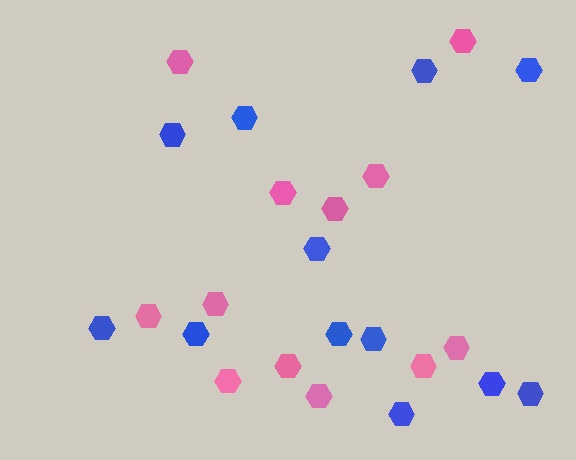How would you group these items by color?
There are 2 groups: one group of pink hexagons (12) and one group of blue hexagons (12).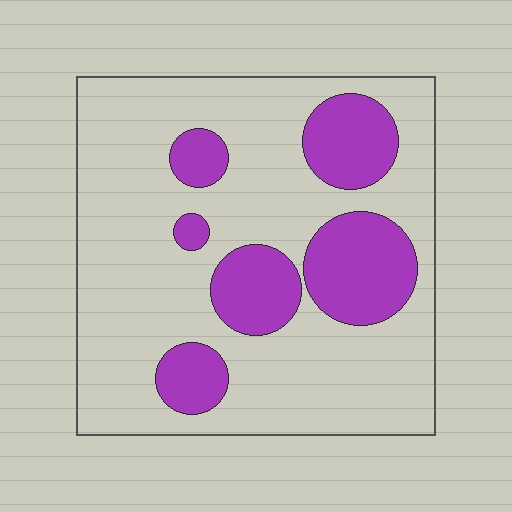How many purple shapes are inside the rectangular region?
6.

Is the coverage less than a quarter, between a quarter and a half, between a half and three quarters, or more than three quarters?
Between a quarter and a half.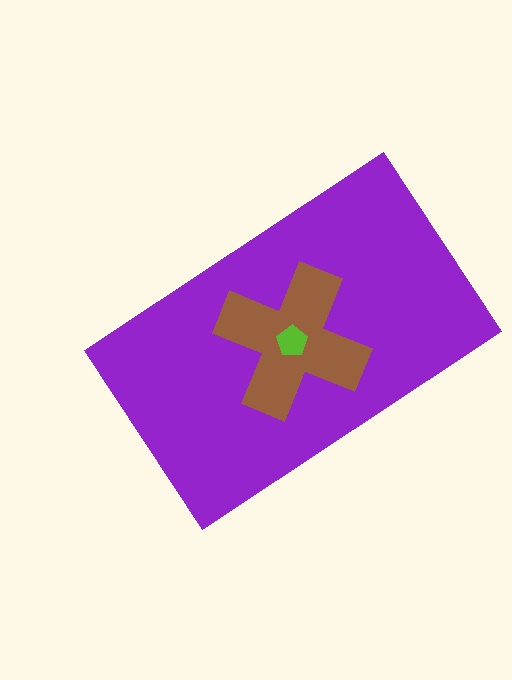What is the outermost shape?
The purple rectangle.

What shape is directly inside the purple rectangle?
The brown cross.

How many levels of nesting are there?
3.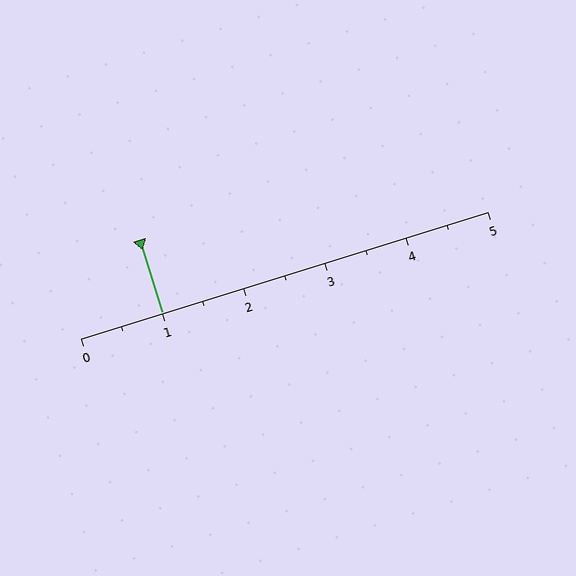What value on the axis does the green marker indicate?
The marker indicates approximately 1.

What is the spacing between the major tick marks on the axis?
The major ticks are spaced 1 apart.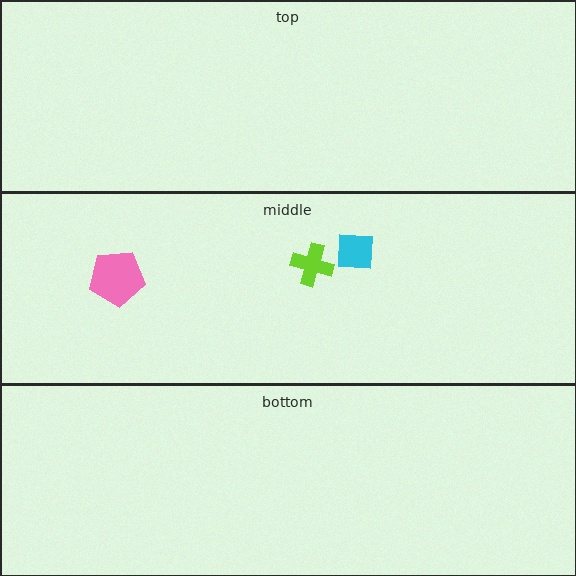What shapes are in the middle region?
The lime cross, the cyan square, the pink pentagon.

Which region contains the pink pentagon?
The middle region.